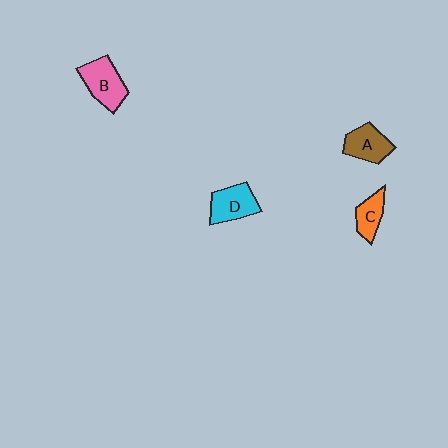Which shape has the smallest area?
Shape C (orange).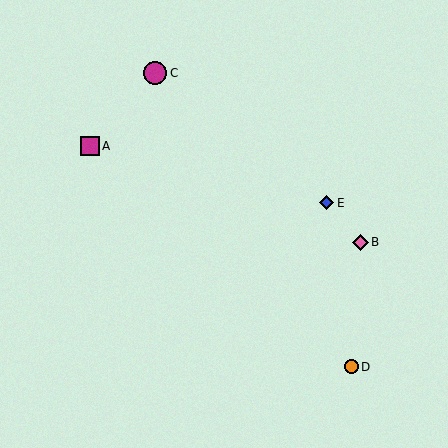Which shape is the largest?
The magenta circle (labeled C) is the largest.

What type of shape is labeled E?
Shape E is a blue diamond.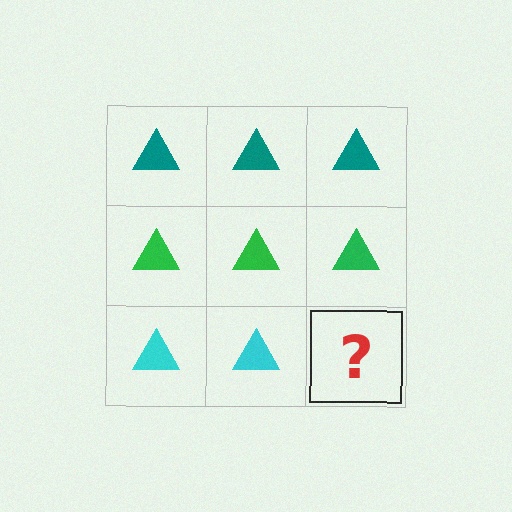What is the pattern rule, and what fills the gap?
The rule is that each row has a consistent color. The gap should be filled with a cyan triangle.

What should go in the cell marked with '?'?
The missing cell should contain a cyan triangle.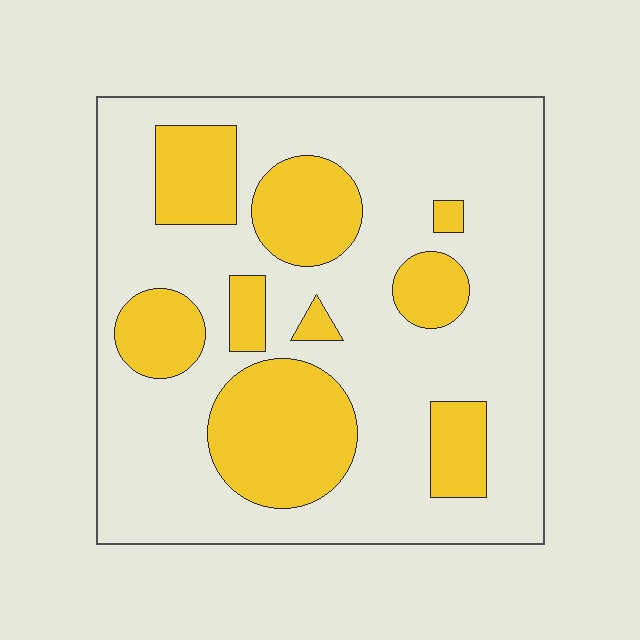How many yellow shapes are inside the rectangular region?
9.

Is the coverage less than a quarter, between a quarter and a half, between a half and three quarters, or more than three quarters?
Between a quarter and a half.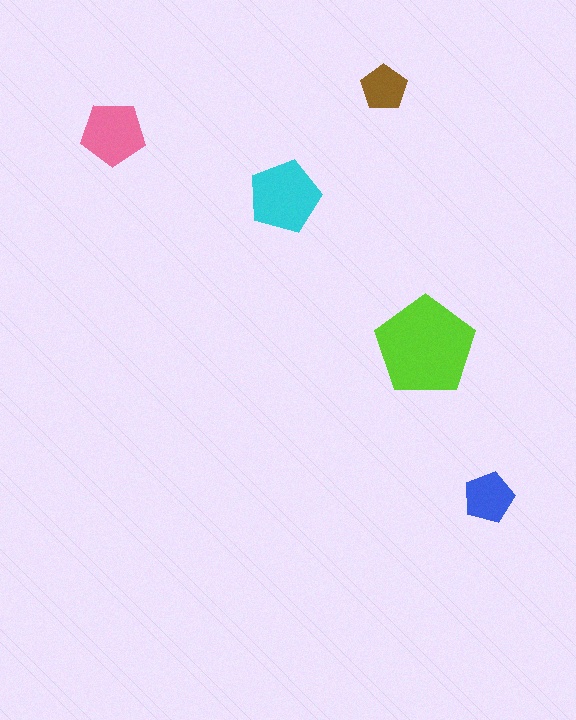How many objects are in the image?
There are 5 objects in the image.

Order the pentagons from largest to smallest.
the lime one, the cyan one, the pink one, the blue one, the brown one.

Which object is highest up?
The brown pentagon is topmost.